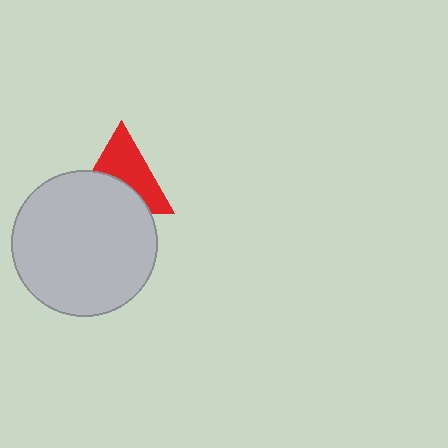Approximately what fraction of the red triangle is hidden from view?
Roughly 46% of the red triangle is hidden behind the light gray circle.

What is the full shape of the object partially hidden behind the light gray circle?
The partially hidden object is a red triangle.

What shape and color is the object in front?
The object in front is a light gray circle.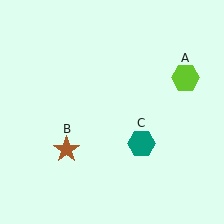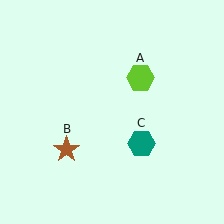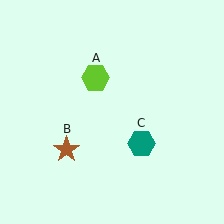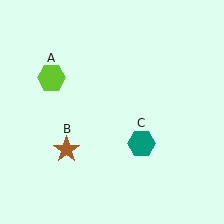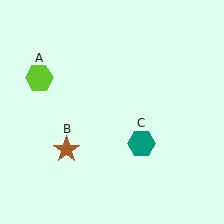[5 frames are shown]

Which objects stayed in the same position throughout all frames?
Brown star (object B) and teal hexagon (object C) remained stationary.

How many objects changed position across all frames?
1 object changed position: lime hexagon (object A).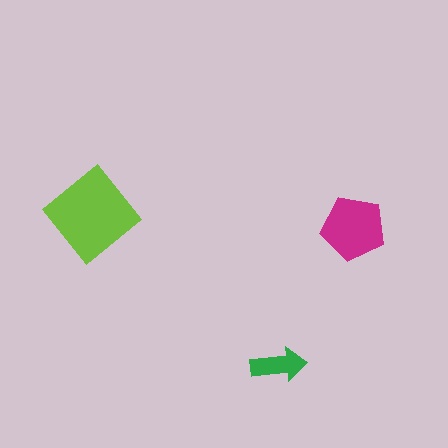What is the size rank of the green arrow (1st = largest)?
3rd.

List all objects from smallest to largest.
The green arrow, the magenta pentagon, the lime diamond.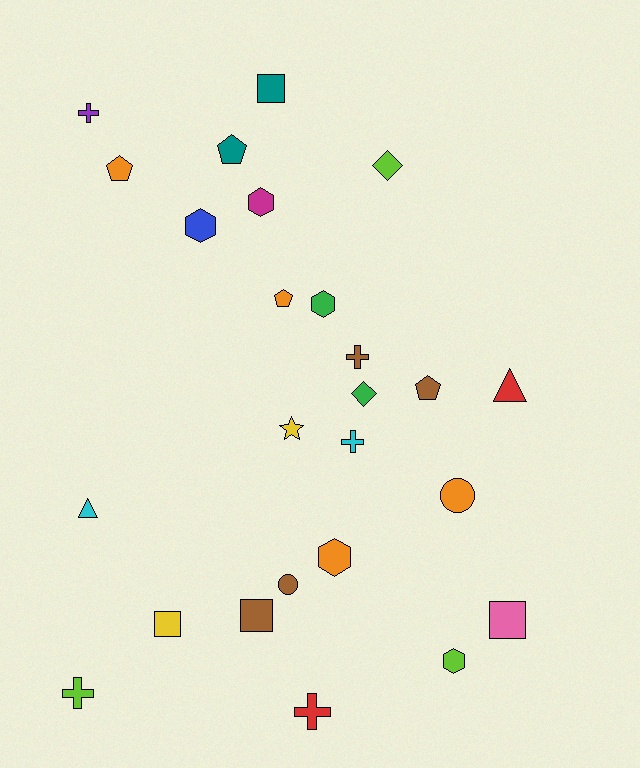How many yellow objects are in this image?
There are 2 yellow objects.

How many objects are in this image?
There are 25 objects.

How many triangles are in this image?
There are 2 triangles.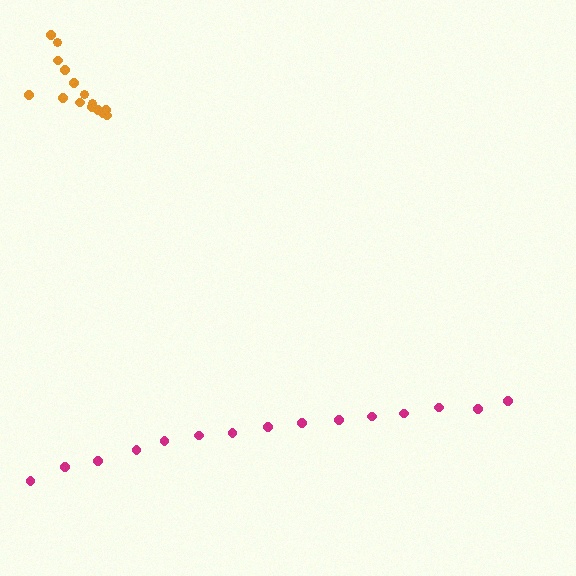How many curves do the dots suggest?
There are 2 distinct paths.